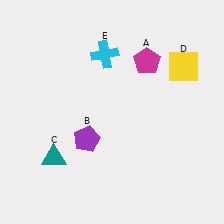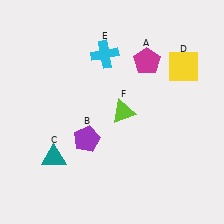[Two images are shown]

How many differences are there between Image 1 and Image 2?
There is 1 difference between the two images.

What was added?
A lime triangle (F) was added in Image 2.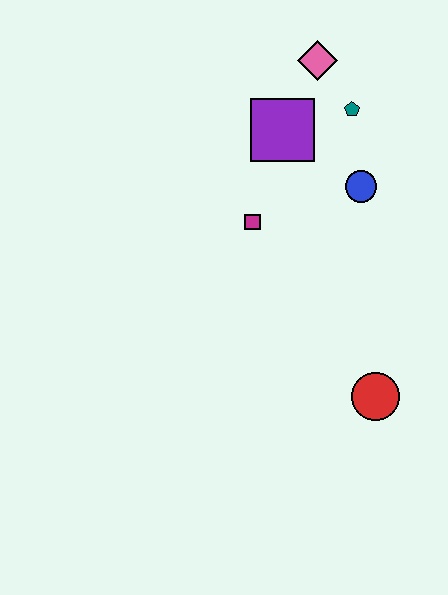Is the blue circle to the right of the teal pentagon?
Yes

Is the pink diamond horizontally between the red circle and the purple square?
Yes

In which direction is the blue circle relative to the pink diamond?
The blue circle is below the pink diamond.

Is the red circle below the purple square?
Yes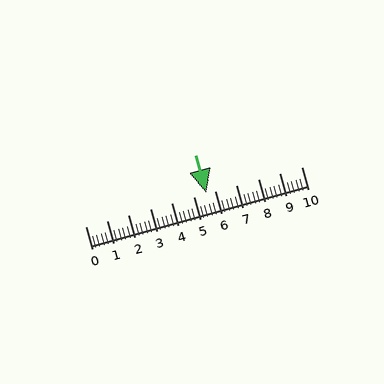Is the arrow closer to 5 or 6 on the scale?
The arrow is closer to 6.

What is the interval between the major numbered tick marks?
The major tick marks are spaced 1 units apart.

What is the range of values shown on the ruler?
The ruler shows values from 0 to 10.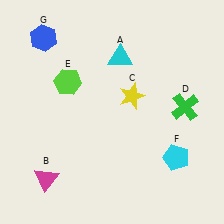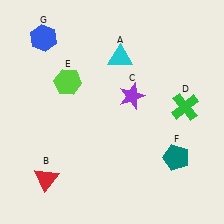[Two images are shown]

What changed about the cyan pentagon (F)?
In Image 1, F is cyan. In Image 2, it changed to teal.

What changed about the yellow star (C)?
In Image 1, C is yellow. In Image 2, it changed to purple.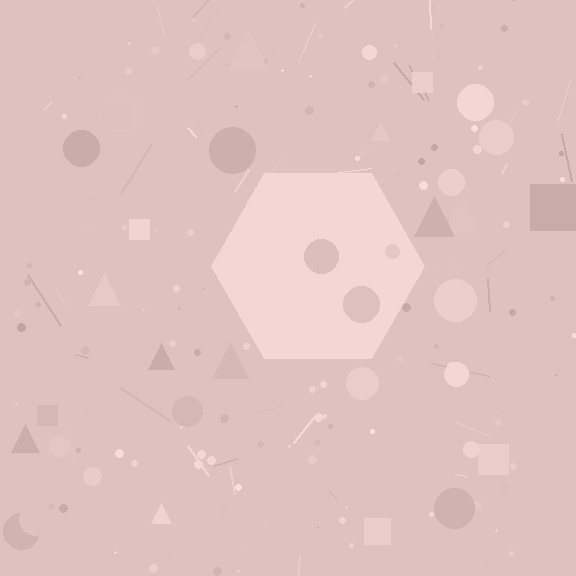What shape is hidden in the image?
A hexagon is hidden in the image.